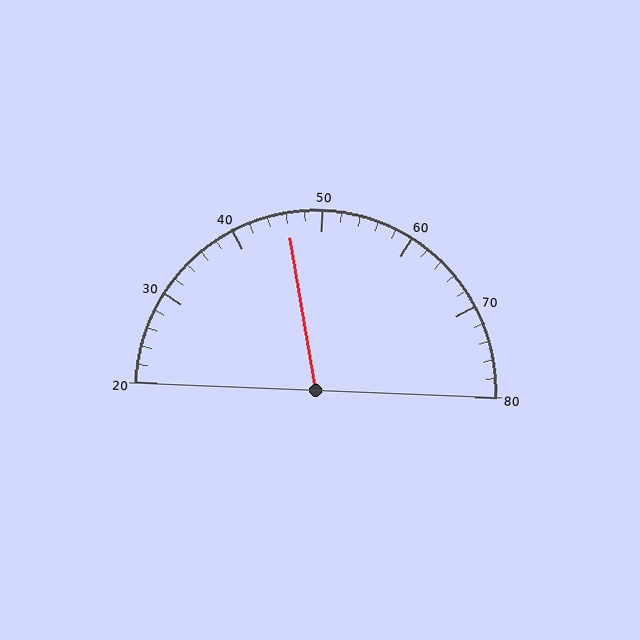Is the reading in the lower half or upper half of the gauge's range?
The reading is in the lower half of the range (20 to 80).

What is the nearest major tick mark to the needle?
The nearest major tick mark is 50.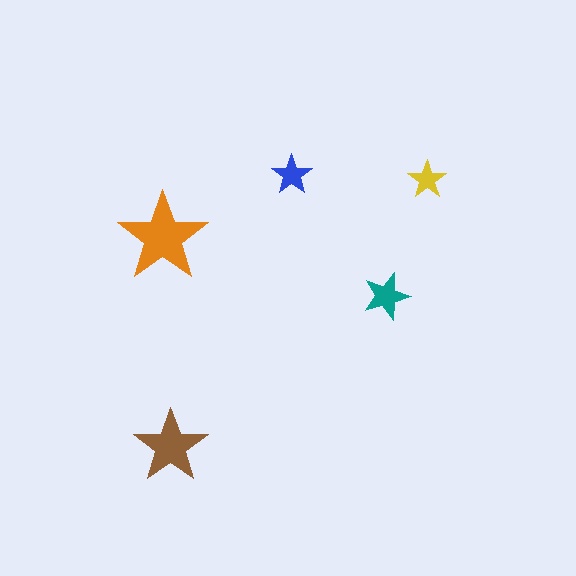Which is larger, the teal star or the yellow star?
The teal one.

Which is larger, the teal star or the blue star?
The teal one.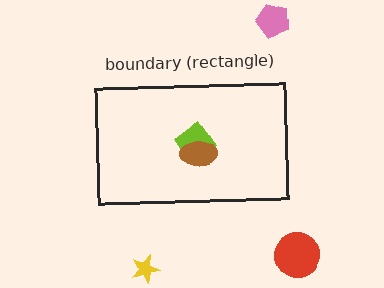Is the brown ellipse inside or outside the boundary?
Inside.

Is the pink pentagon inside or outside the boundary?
Outside.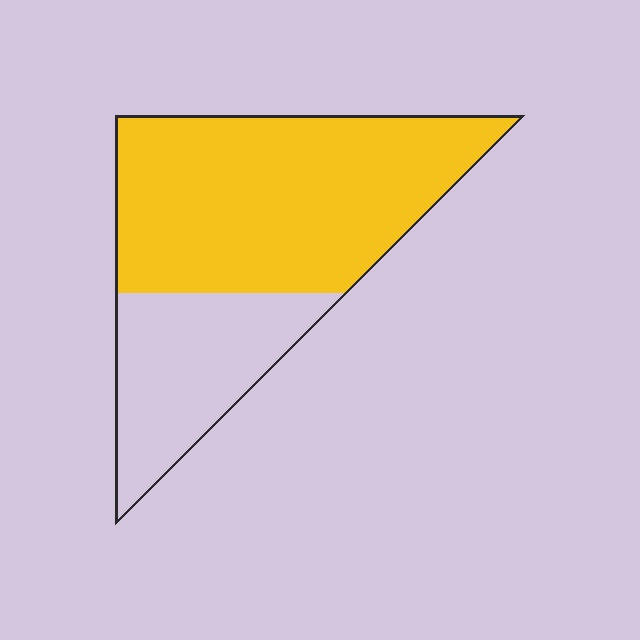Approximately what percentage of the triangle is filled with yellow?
Approximately 70%.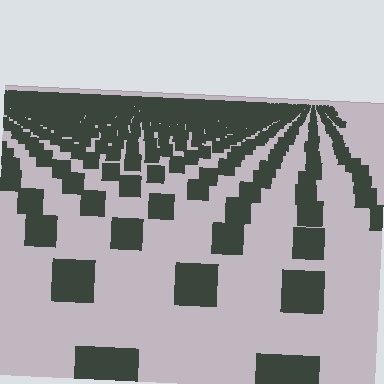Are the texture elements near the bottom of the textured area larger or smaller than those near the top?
Larger. Near the bottom, elements are closer to the viewer and appear at a bigger on-screen size.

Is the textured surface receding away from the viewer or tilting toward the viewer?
The surface is receding away from the viewer. Texture elements get smaller and denser toward the top.